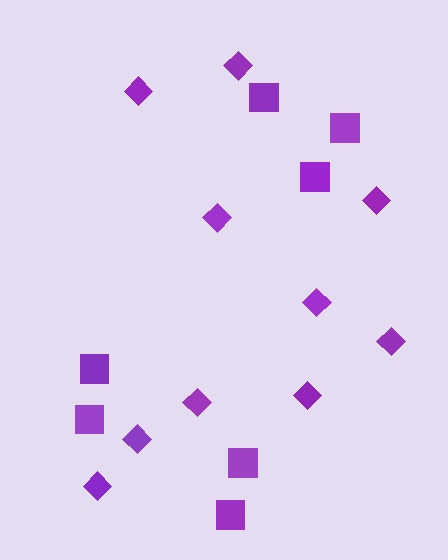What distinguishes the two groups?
There are 2 groups: one group of squares (7) and one group of diamonds (10).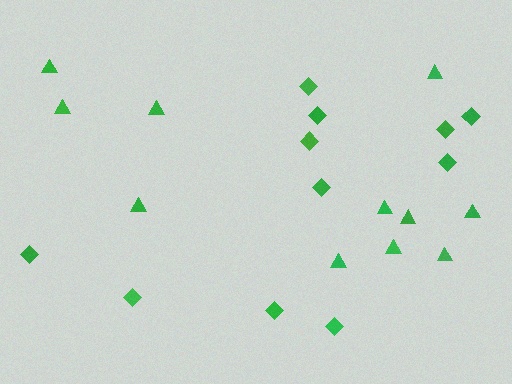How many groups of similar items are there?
There are 2 groups: one group of diamonds (11) and one group of triangles (11).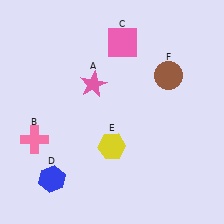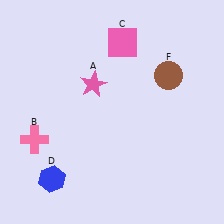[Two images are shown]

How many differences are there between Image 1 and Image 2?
There is 1 difference between the two images.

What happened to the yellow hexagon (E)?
The yellow hexagon (E) was removed in Image 2. It was in the bottom-left area of Image 1.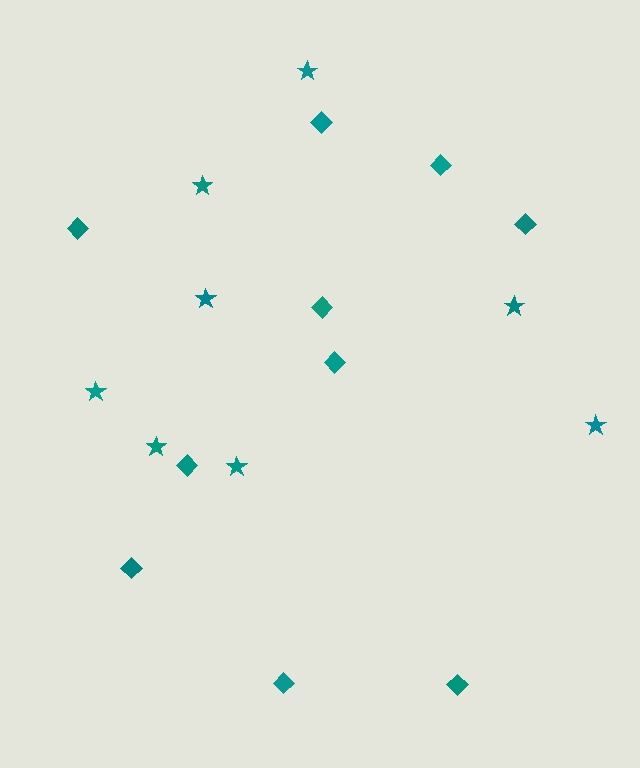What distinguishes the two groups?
There are 2 groups: one group of diamonds (10) and one group of stars (8).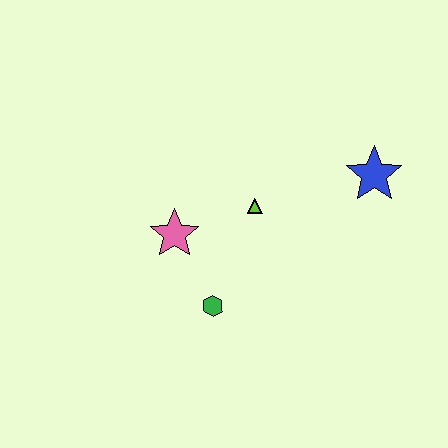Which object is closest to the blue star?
The lime triangle is closest to the blue star.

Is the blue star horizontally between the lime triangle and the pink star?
No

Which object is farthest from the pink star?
The blue star is farthest from the pink star.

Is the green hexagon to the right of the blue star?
No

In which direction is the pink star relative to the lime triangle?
The pink star is to the left of the lime triangle.